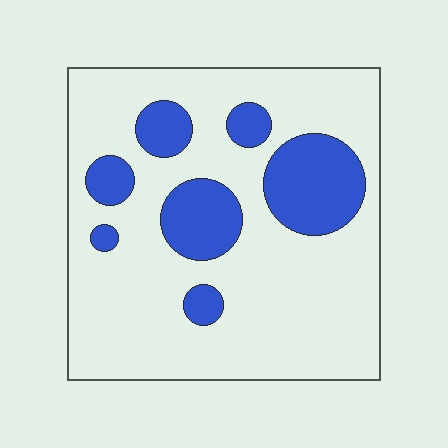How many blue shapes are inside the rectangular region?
7.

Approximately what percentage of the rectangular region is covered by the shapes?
Approximately 20%.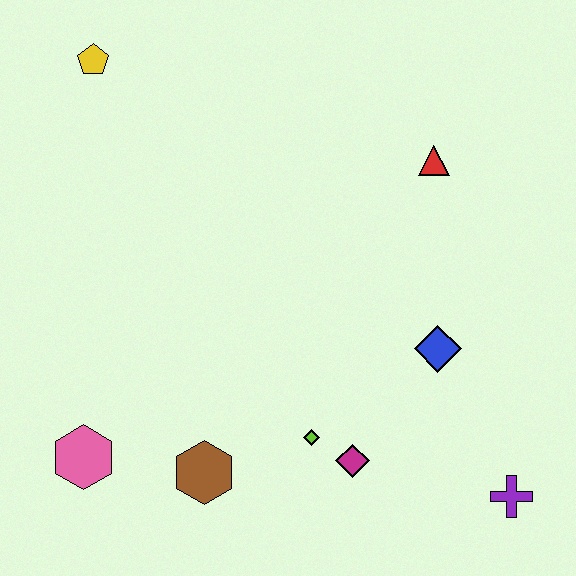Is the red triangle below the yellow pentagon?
Yes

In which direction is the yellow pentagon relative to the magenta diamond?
The yellow pentagon is above the magenta diamond.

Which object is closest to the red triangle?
The blue diamond is closest to the red triangle.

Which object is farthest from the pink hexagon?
The red triangle is farthest from the pink hexagon.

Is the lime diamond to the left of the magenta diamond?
Yes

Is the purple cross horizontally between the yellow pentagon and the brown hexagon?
No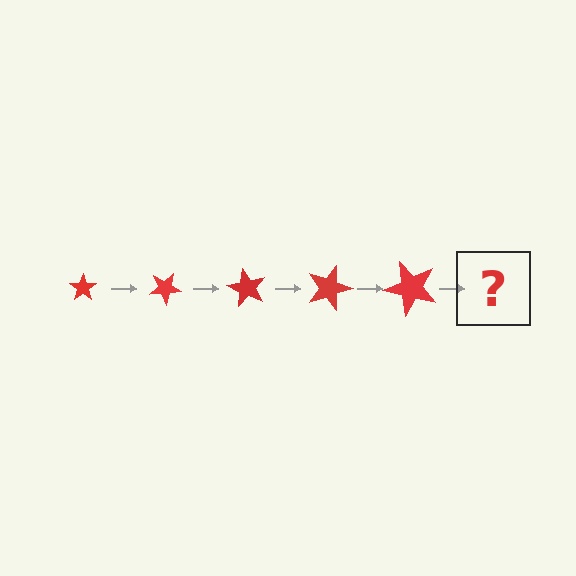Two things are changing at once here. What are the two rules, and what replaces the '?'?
The two rules are that the star grows larger each step and it rotates 30 degrees each step. The '?' should be a star, larger than the previous one and rotated 150 degrees from the start.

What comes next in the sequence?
The next element should be a star, larger than the previous one and rotated 150 degrees from the start.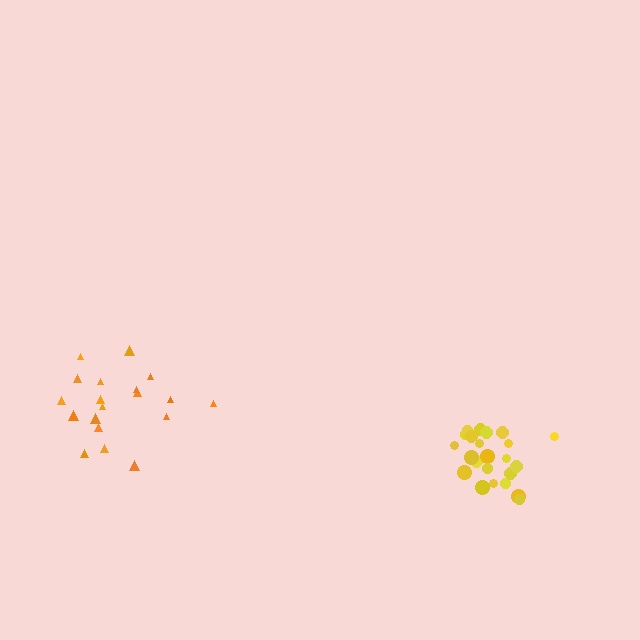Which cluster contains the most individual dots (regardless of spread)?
Yellow (23).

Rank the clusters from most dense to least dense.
yellow, orange.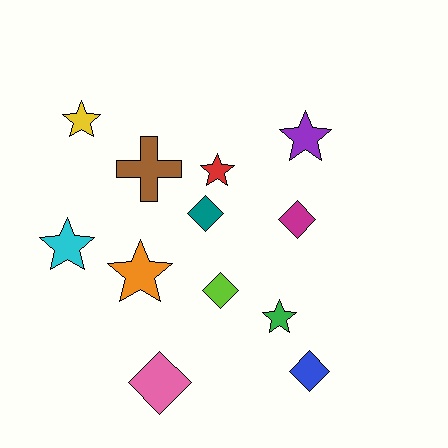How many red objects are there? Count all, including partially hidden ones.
There is 1 red object.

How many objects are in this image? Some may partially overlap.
There are 12 objects.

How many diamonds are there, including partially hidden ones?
There are 5 diamonds.